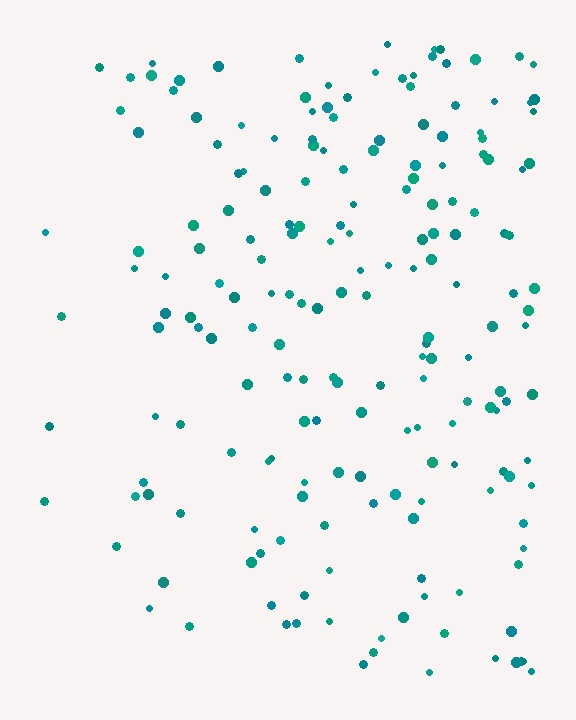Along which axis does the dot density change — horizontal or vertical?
Horizontal.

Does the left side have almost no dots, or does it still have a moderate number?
Still a moderate number, just noticeably fewer than the right.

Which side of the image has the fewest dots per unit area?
The left.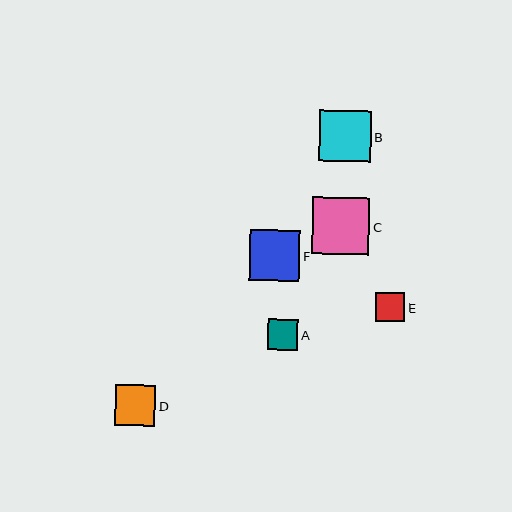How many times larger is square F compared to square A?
Square F is approximately 1.7 times the size of square A.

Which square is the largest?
Square C is the largest with a size of approximately 57 pixels.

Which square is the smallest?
Square E is the smallest with a size of approximately 30 pixels.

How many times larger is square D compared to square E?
Square D is approximately 1.4 times the size of square E.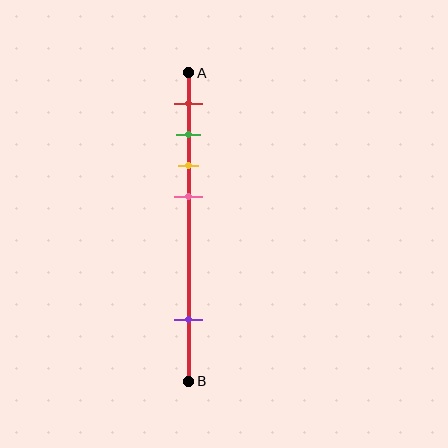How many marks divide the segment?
There are 5 marks dividing the segment.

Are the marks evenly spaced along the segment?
No, the marks are not evenly spaced.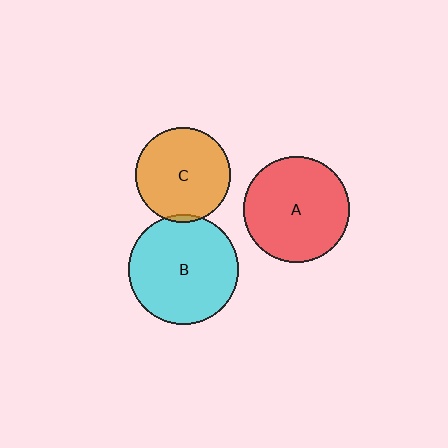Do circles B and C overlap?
Yes.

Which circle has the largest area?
Circle B (cyan).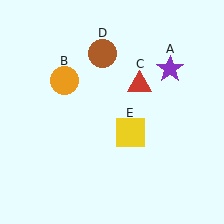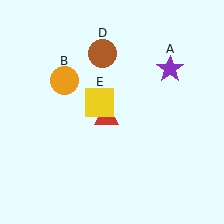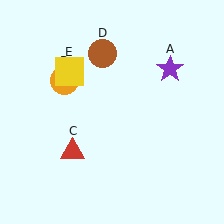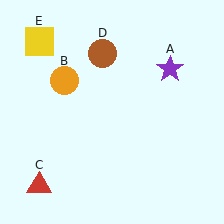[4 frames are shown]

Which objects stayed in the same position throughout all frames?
Purple star (object A) and orange circle (object B) and brown circle (object D) remained stationary.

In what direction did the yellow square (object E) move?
The yellow square (object E) moved up and to the left.